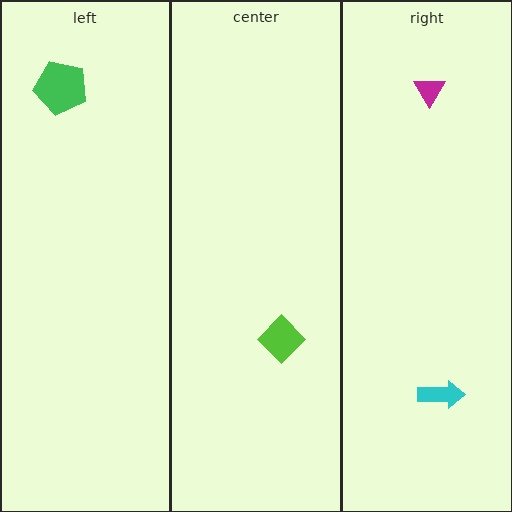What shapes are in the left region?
The green pentagon.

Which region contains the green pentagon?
The left region.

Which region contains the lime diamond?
The center region.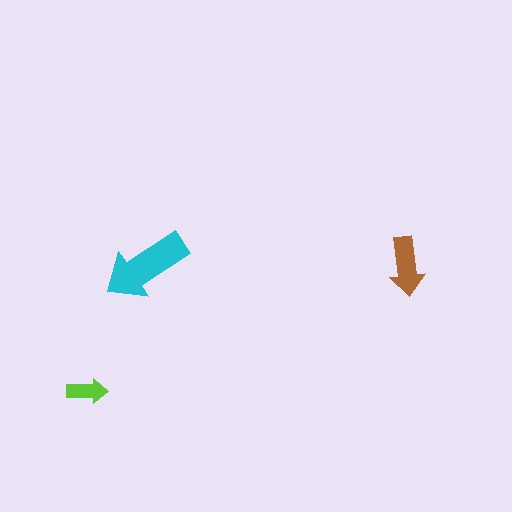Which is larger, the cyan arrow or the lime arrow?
The cyan one.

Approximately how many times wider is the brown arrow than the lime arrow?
About 1.5 times wider.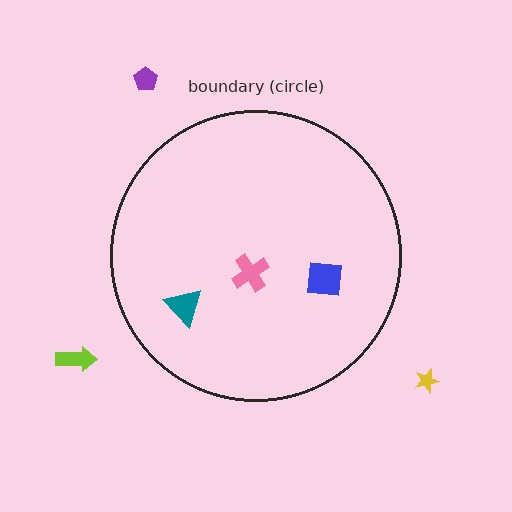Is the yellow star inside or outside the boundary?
Outside.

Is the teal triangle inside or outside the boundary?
Inside.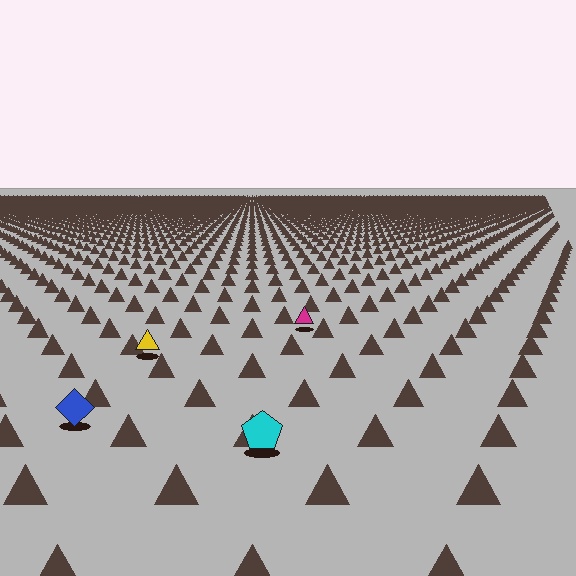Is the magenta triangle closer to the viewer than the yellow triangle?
No. The yellow triangle is closer — you can tell from the texture gradient: the ground texture is coarser near it.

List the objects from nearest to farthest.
From nearest to farthest: the cyan pentagon, the blue diamond, the yellow triangle, the magenta triangle.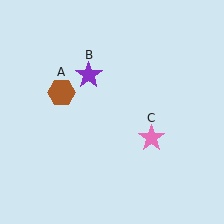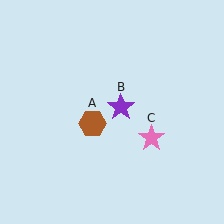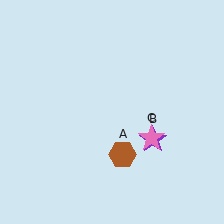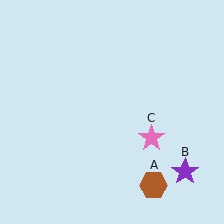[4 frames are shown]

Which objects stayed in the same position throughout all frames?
Pink star (object C) remained stationary.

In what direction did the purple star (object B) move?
The purple star (object B) moved down and to the right.